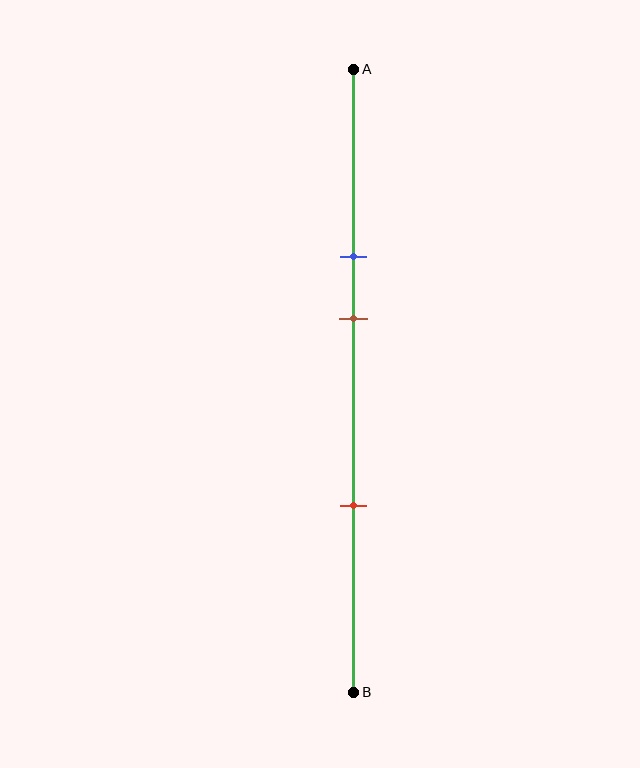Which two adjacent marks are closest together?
The blue and brown marks are the closest adjacent pair.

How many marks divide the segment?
There are 3 marks dividing the segment.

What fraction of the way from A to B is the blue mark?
The blue mark is approximately 30% (0.3) of the way from A to B.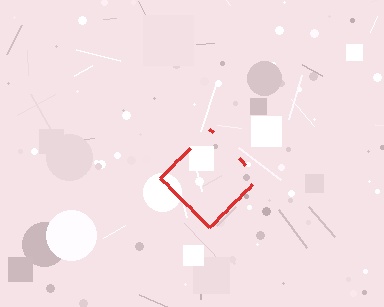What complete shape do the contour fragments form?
The contour fragments form a diamond.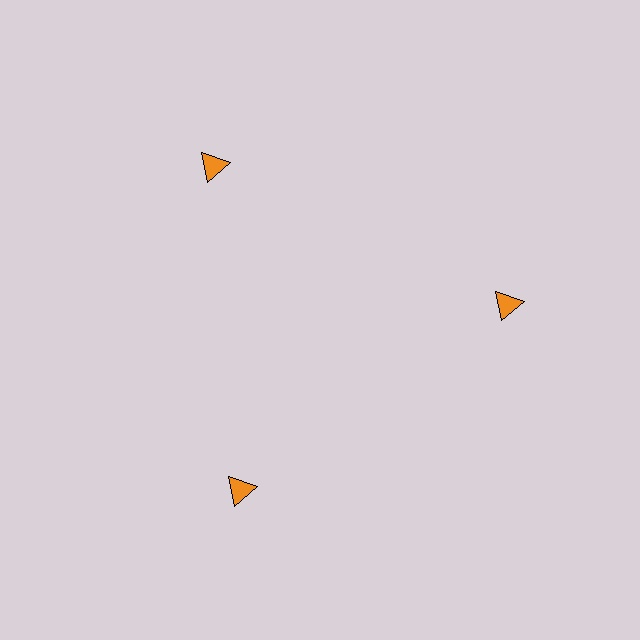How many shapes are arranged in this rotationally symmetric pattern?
There are 3 shapes, arranged in 3 groups of 1.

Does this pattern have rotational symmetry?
Yes, this pattern has 3-fold rotational symmetry. It looks the same after rotating 120 degrees around the center.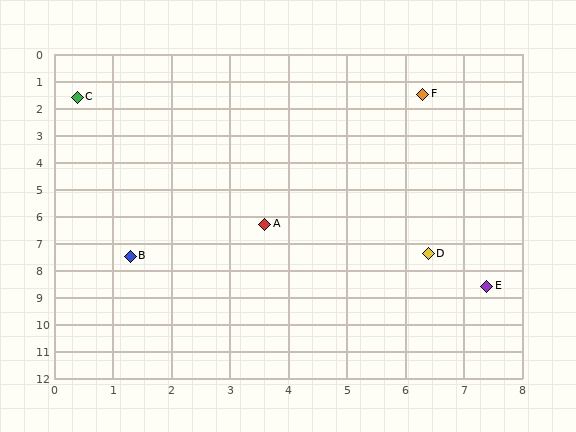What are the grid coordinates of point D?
Point D is at approximately (6.4, 7.4).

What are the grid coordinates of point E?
Point E is at approximately (7.4, 8.6).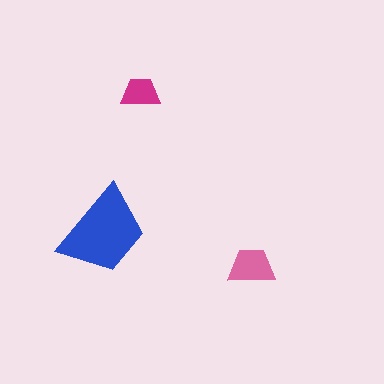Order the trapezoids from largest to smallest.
the blue one, the pink one, the magenta one.